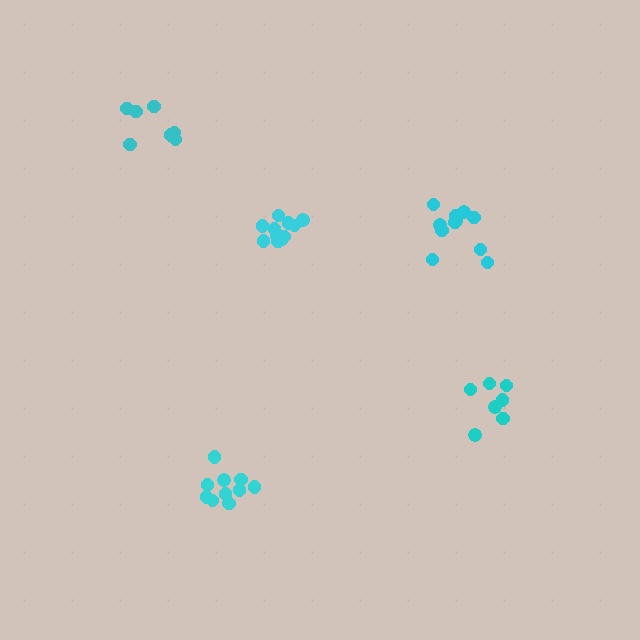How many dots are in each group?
Group 1: 7 dots, Group 2: 11 dots, Group 3: 10 dots, Group 4: 7 dots, Group 5: 11 dots (46 total).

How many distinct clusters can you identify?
There are 5 distinct clusters.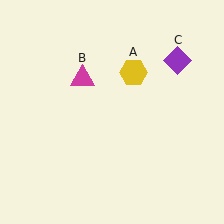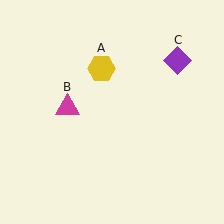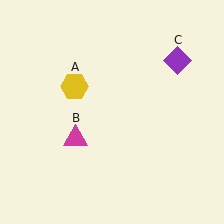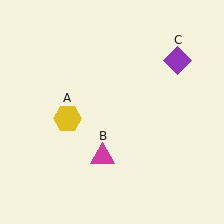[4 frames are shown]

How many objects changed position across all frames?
2 objects changed position: yellow hexagon (object A), magenta triangle (object B).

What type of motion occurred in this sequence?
The yellow hexagon (object A), magenta triangle (object B) rotated counterclockwise around the center of the scene.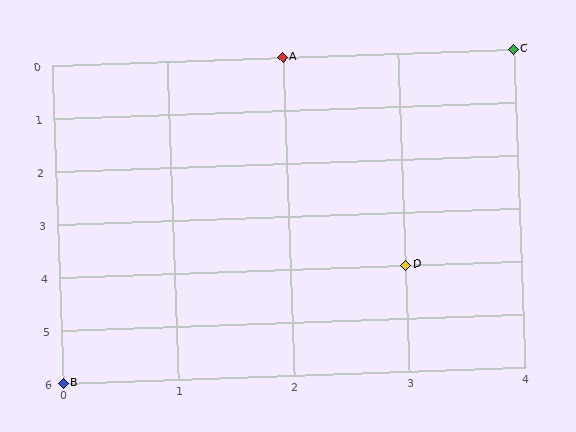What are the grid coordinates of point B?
Point B is at grid coordinates (0, 6).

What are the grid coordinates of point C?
Point C is at grid coordinates (4, 0).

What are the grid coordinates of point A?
Point A is at grid coordinates (2, 0).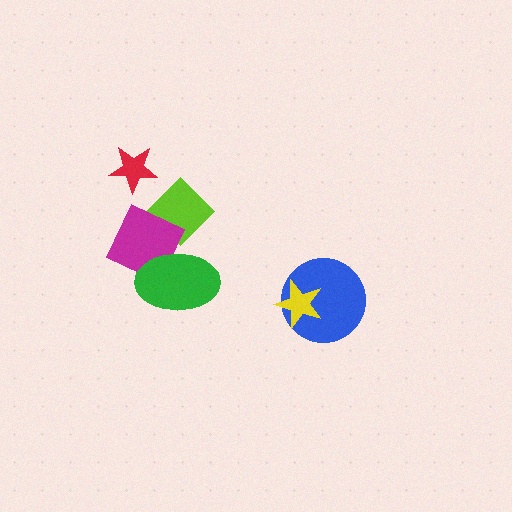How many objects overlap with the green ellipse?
1 object overlaps with the green ellipse.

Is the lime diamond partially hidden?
Yes, it is partially covered by another shape.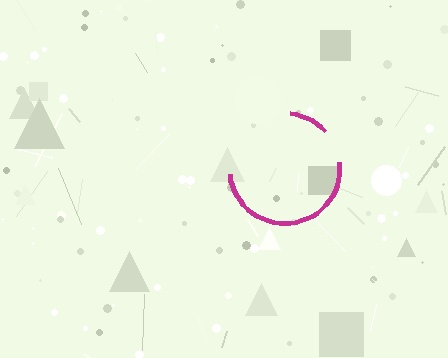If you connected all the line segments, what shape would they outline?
They would outline a circle.